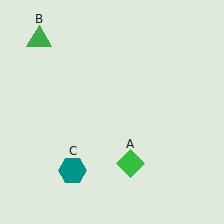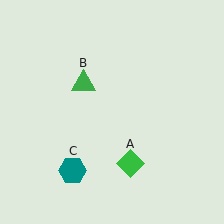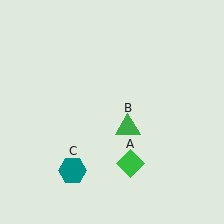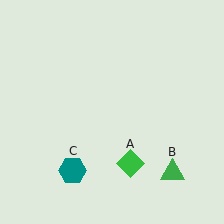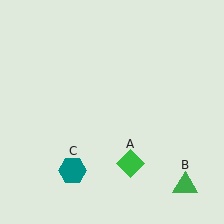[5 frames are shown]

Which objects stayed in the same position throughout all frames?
Green diamond (object A) and teal hexagon (object C) remained stationary.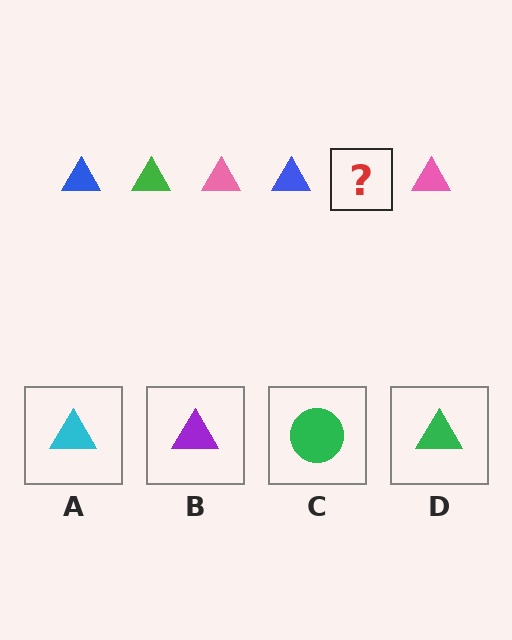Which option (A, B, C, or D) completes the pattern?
D.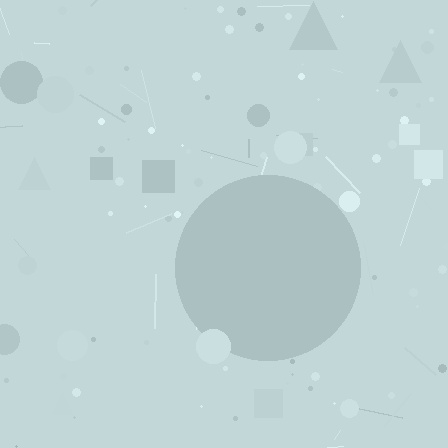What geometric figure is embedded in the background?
A circle is embedded in the background.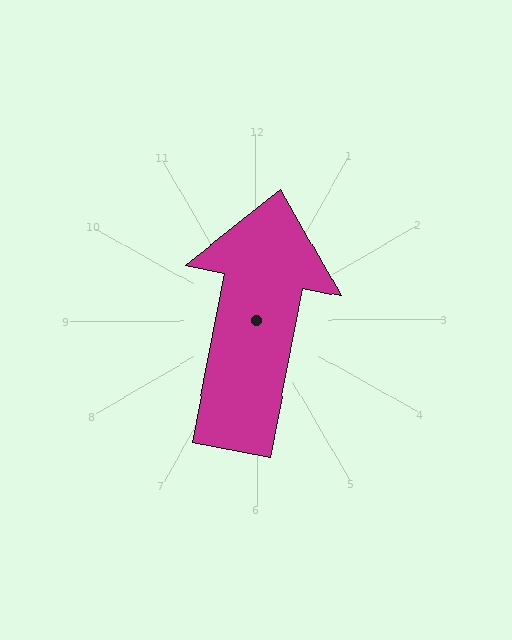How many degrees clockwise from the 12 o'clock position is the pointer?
Approximately 11 degrees.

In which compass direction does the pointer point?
North.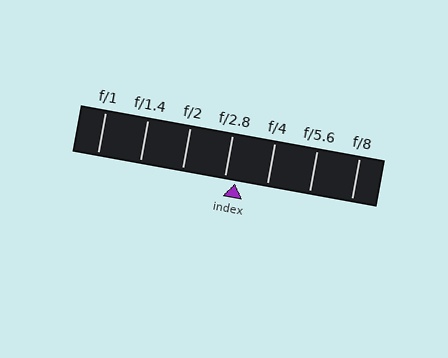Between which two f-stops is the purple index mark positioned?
The index mark is between f/2.8 and f/4.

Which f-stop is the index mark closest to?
The index mark is closest to f/2.8.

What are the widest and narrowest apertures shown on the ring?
The widest aperture shown is f/1 and the narrowest is f/8.